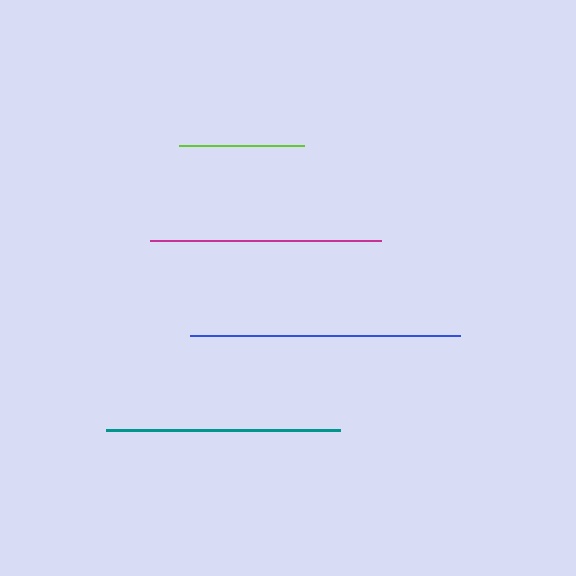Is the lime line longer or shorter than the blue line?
The blue line is longer than the lime line.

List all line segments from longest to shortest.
From longest to shortest: blue, teal, magenta, lime.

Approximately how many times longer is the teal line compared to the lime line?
The teal line is approximately 1.9 times the length of the lime line.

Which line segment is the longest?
The blue line is the longest at approximately 270 pixels.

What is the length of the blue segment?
The blue segment is approximately 270 pixels long.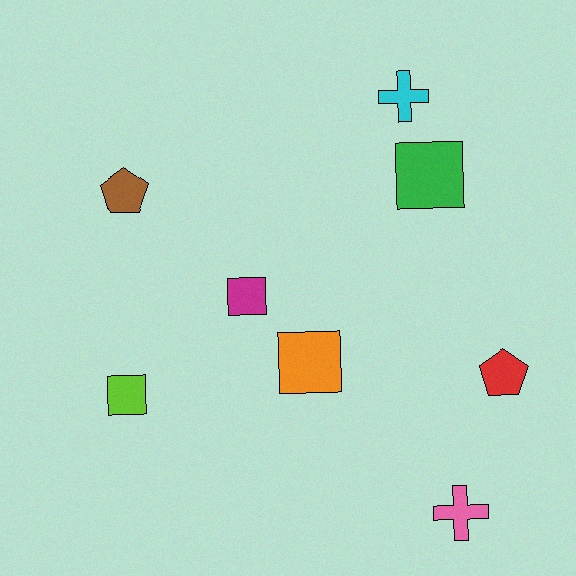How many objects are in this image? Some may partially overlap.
There are 8 objects.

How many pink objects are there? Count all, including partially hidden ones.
There is 1 pink object.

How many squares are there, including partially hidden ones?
There are 4 squares.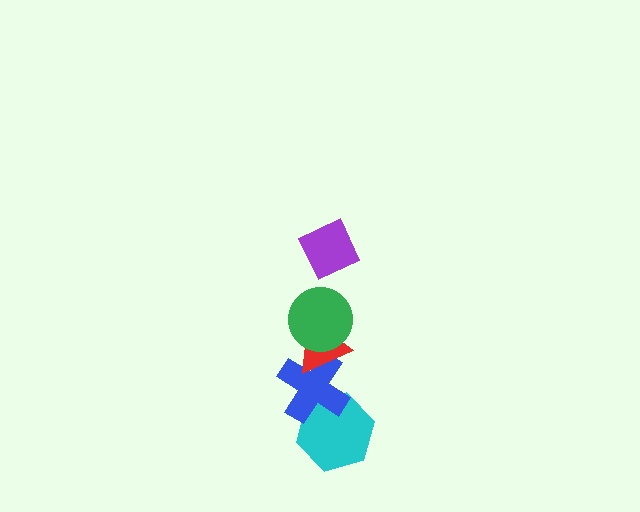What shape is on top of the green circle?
The purple diamond is on top of the green circle.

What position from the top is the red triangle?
The red triangle is 3rd from the top.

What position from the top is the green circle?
The green circle is 2nd from the top.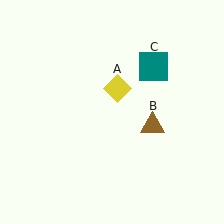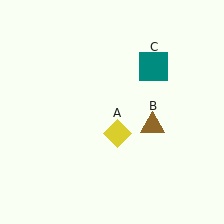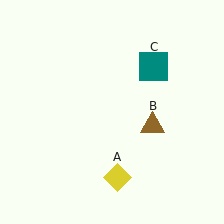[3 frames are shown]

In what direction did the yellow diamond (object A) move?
The yellow diamond (object A) moved down.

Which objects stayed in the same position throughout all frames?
Brown triangle (object B) and teal square (object C) remained stationary.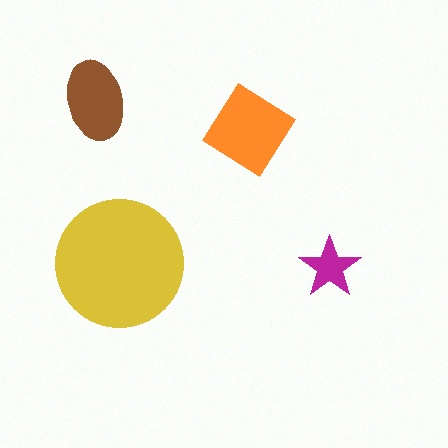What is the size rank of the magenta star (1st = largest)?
4th.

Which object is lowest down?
The magenta star is bottommost.